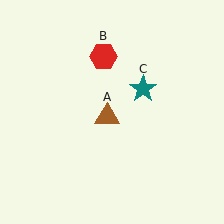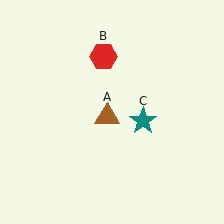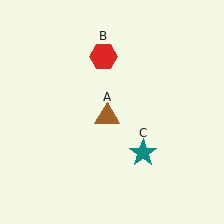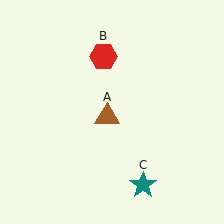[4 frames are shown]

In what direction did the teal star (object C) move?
The teal star (object C) moved down.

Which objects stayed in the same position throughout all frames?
Brown triangle (object A) and red hexagon (object B) remained stationary.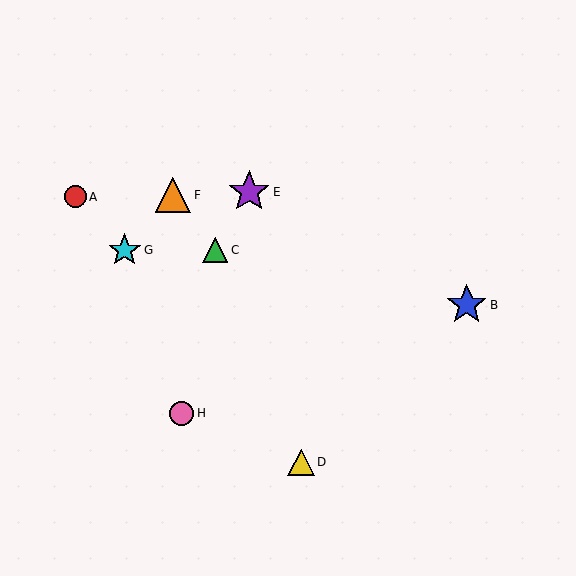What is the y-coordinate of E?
Object E is at y≈192.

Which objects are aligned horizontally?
Objects C, G are aligned horizontally.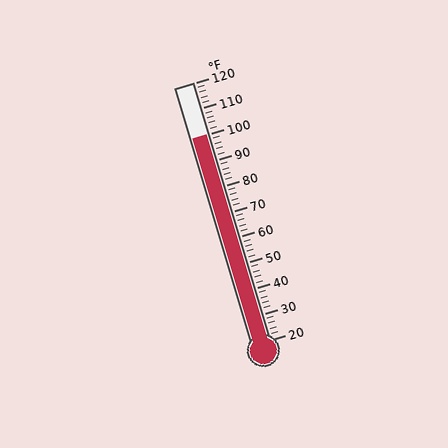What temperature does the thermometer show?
The thermometer shows approximately 100°F.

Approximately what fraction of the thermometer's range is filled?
The thermometer is filled to approximately 80% of its range.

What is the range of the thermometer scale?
The thermometer scale ranges from 20°F to 120°F.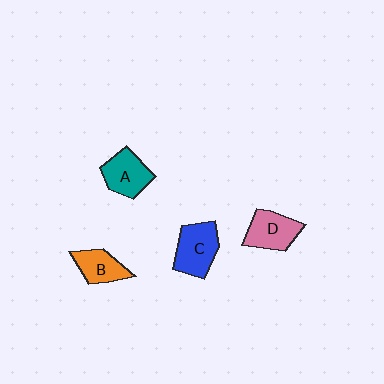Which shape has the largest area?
Shape C (blue).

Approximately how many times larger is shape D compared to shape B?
Approximately 1.2 times.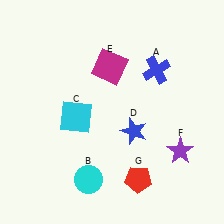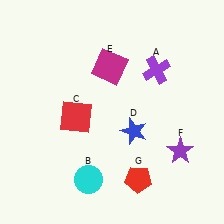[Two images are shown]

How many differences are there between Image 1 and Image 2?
There are 2 differences between the two images.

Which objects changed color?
A changed from blue to purple. C changed from cyan to red.